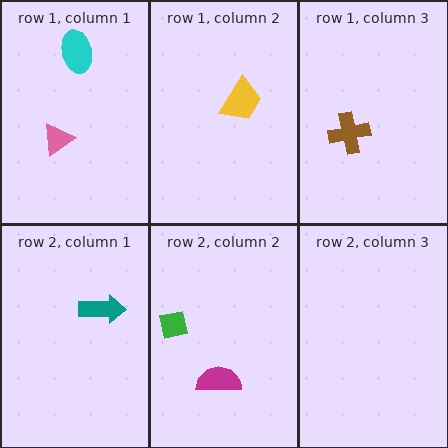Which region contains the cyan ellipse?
The row 1, column 1 region.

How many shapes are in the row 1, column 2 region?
1.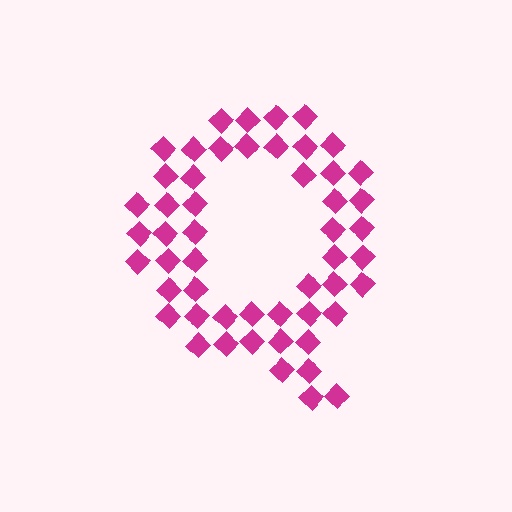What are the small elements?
The small elements are diamonds.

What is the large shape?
The large shape is the letter Q.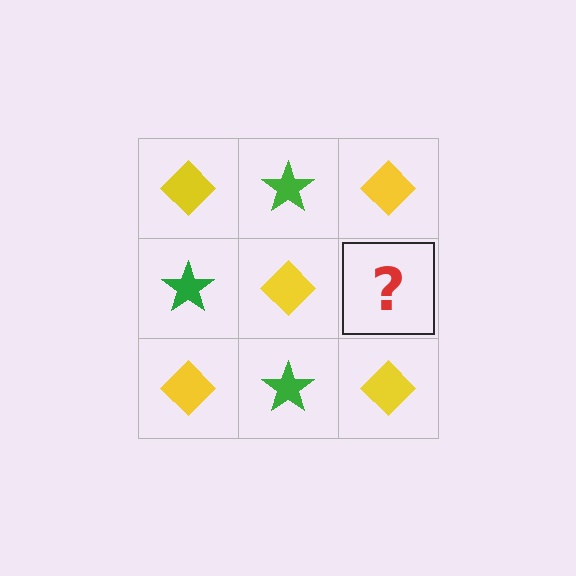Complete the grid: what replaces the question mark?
The question mark should be replaced with a green star.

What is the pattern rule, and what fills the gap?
The rule is that it alternates yellow diamond and green star in a checkerboard pattern. The gap should be filled with a green star.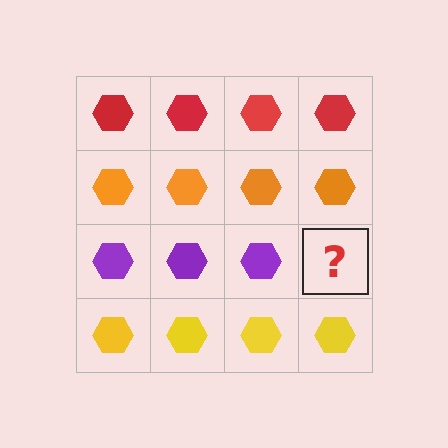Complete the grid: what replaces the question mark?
The question mark should be replaced with a purple hexagon.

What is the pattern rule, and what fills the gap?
The rule is that each row has a consistent color. The gap should be filled with a purple hexagon.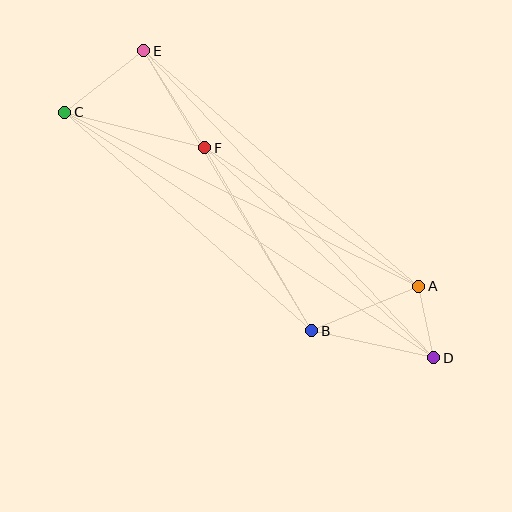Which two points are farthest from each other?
Points C and D are farthest from each other.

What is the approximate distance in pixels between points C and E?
The distance between C and E is approximately 100 pixels.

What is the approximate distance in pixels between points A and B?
The distance between A and B is approximately 116 pixels.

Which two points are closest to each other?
Points A and D are closest to each other.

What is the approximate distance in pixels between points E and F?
The distance between E and F is approximately 115 pixels.